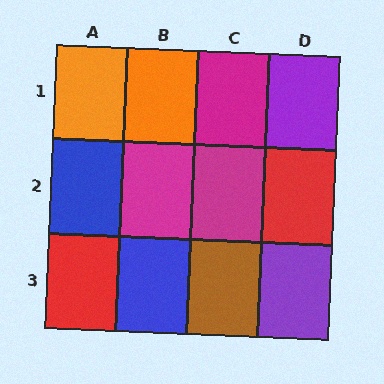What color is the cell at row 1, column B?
Orange.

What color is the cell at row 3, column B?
Blue.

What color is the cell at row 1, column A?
Orange.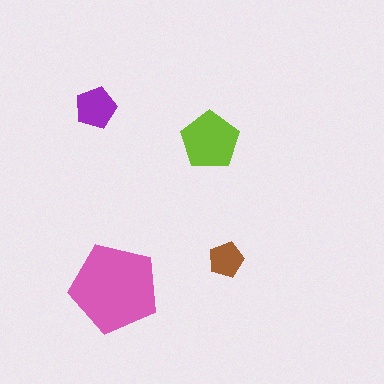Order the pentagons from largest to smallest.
the pink one, the lime one, the purple one, the brown one.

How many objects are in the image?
There are 4 objects in the image.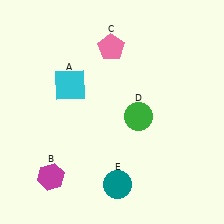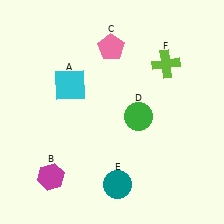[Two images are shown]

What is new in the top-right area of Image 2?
A lime cross (F) was added in the top-right area of Image 2.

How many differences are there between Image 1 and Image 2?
There is 1 difference between the two images.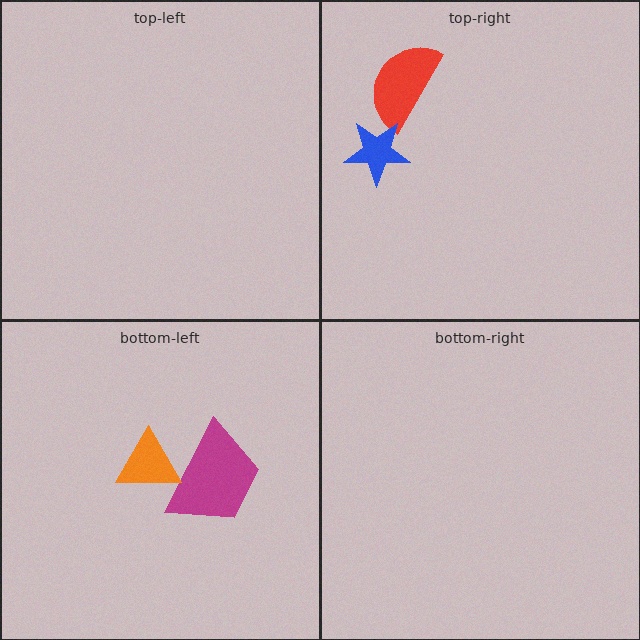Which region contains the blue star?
The top-right region.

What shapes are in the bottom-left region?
The magenta trapezoid, the orange triangle.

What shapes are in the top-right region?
The red semicircle, the blue star.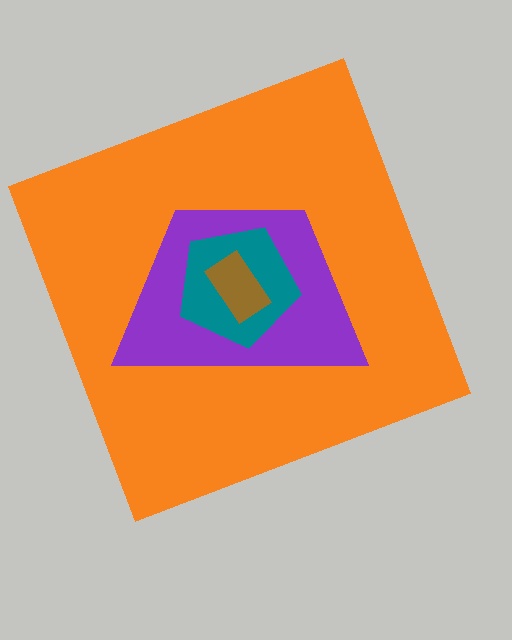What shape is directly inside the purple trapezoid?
The teal pentagon.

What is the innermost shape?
The brown rectangle.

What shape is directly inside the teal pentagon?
The brown rectangle.